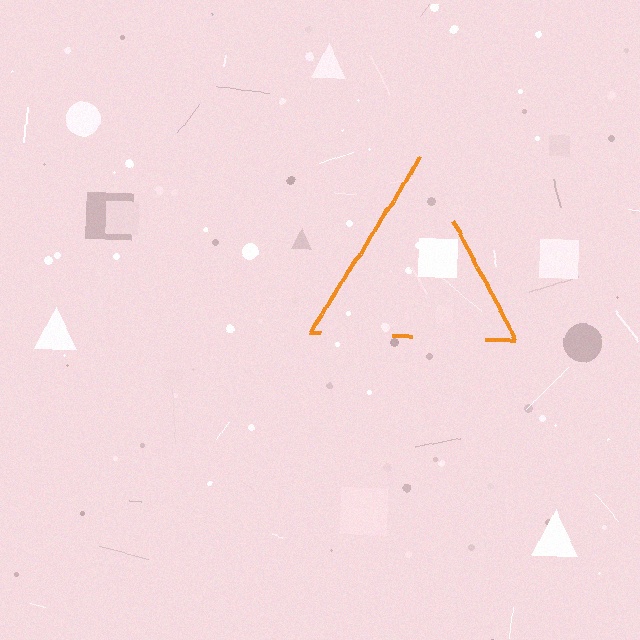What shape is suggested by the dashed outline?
The dashed outline suggests a triangle.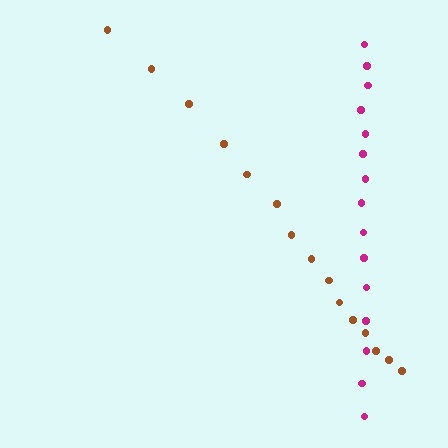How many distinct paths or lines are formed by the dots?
There are 2 distinct paths.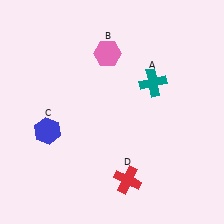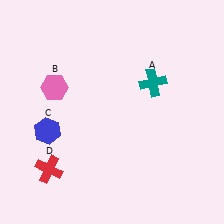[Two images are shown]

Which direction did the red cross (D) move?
The red cross (D) moved left.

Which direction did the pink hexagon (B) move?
The pink hexagon (B) moved left.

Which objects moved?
The objects that moved are: the pink hexagon (B), the red cross (D).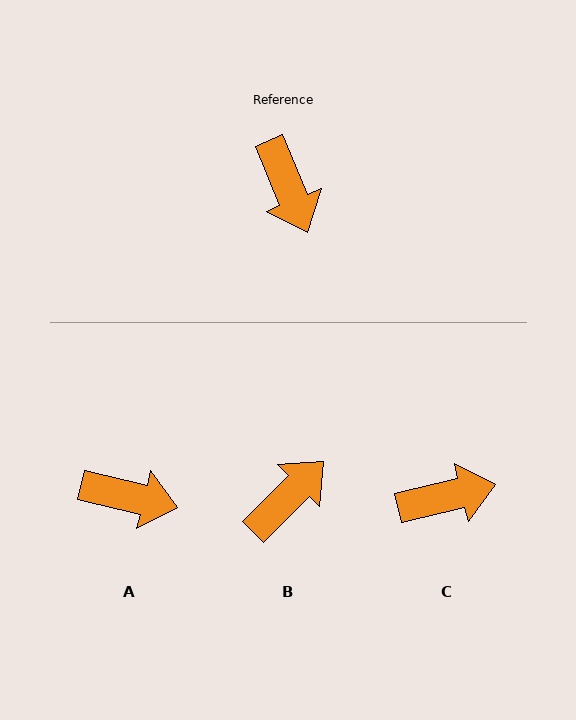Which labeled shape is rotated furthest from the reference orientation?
B, about 112 degrees away.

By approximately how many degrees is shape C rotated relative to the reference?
Approximately 81 degrees counter-clockwise.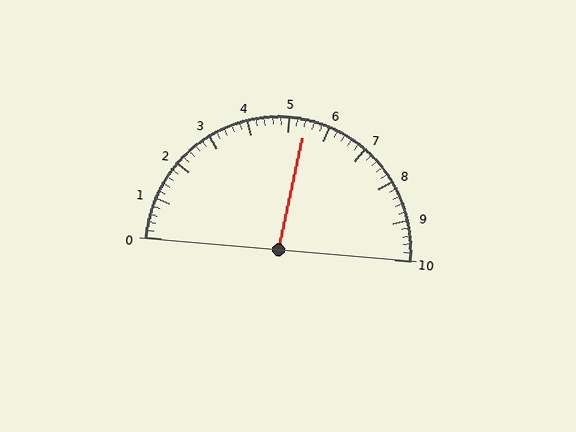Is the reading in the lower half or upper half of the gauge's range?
The reading is in the upper half of the range (0 to 10).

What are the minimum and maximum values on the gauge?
The gauge ranges from 0 to 10.